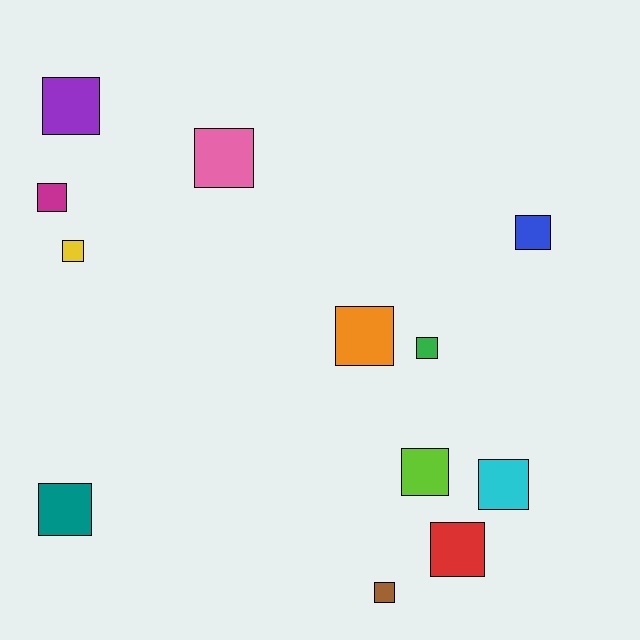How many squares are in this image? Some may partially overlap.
There are 12 squares.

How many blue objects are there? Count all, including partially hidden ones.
There is 1 blue object.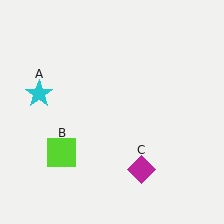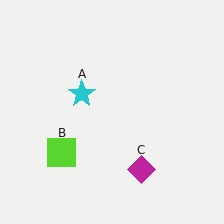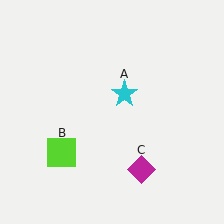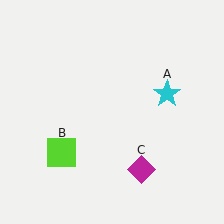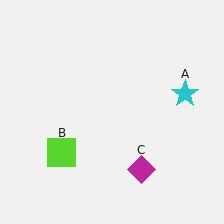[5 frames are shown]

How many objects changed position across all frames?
1 object changed position: cyan star (object A).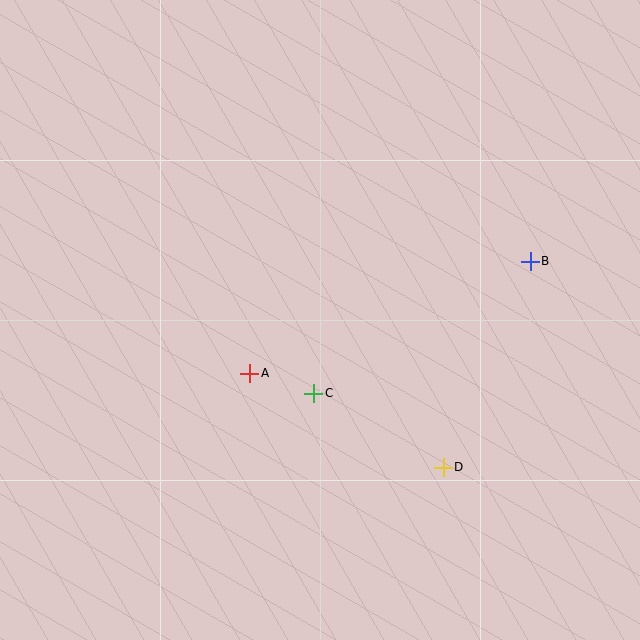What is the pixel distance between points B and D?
The distance between B and D is 224 pixels.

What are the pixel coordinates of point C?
Point C is at (314, 393).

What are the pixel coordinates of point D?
Point D is at (443, 467).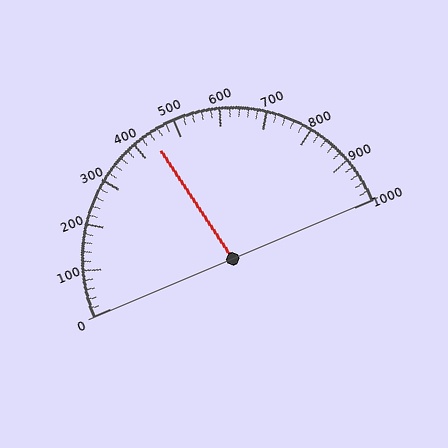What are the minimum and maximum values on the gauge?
The gauge ranges from 0 to 1000.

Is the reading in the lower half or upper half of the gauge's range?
The reading is in the lower half of the range (0 to 1000).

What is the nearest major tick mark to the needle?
The nearest major tick mark is 400.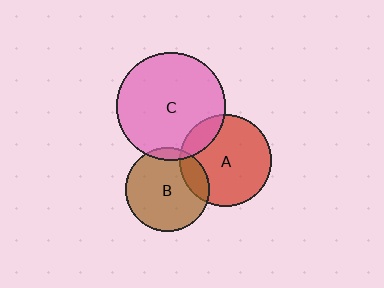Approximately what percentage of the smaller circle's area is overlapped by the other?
Approximately 15%.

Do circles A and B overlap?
Yes.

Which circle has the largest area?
Circle C (pink).